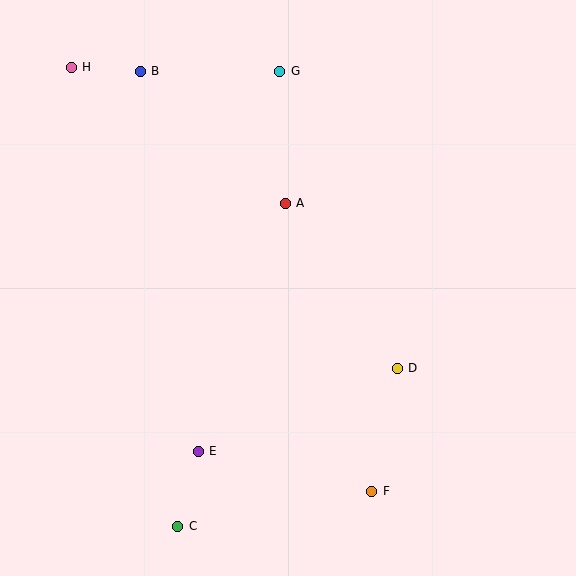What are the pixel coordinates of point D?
Point D is at (397, 368).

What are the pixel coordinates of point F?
Point F is at (372, 491).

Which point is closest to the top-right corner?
Point G is closest to the top-right corner.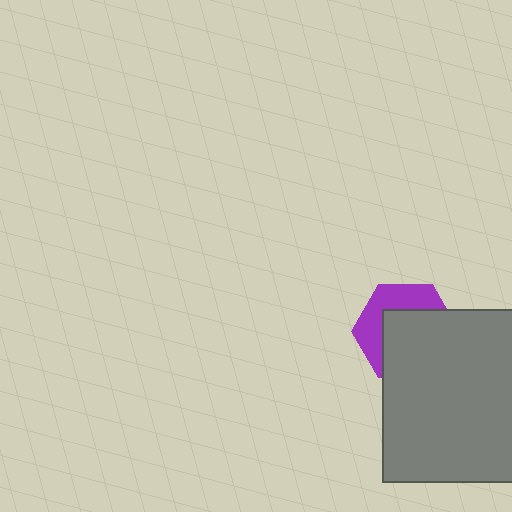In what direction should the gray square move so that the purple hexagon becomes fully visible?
The gray square should move toward the lower-right. That is the shortest direction to clear the overlap and leave the purple hexagon fully visible.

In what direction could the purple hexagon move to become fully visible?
The purple hexagon could move toward the upper-left. That would shift it out from behind the gray square entirely.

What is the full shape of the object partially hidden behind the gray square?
The partially hidden object is a purple hexagon.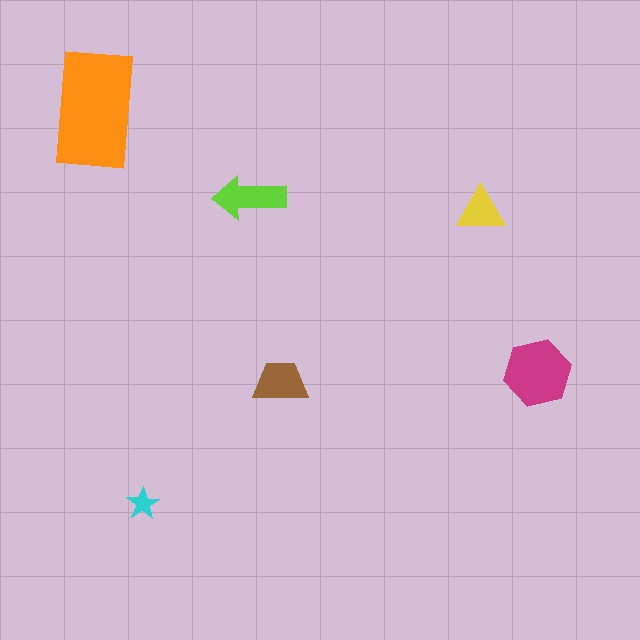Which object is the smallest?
The cyan star.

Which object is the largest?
The orange rectangle.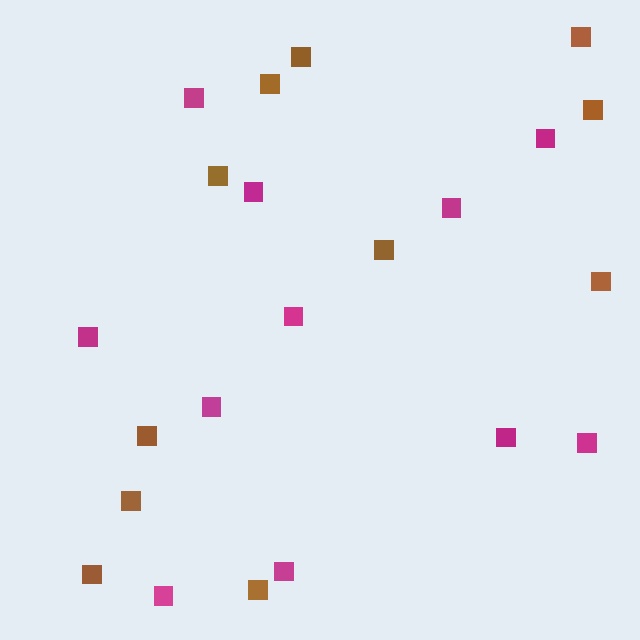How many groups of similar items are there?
There are 2 groups: one group of magenta squares (11) and one group of brown squares (11).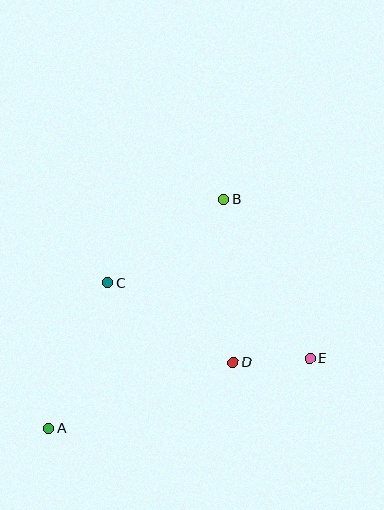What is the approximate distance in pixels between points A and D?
The distance between A and D is approximately 196 pixels.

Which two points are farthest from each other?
Points A and B are farthest from each other.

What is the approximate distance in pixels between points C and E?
The distance between C and E is approximately 215 pixels.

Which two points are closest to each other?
Points D and E are closest to each other.